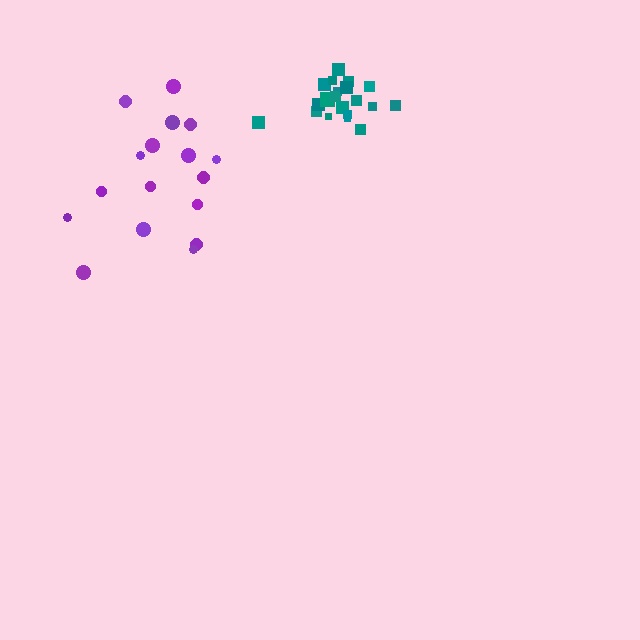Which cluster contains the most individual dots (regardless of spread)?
Teal (20).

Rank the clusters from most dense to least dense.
teal, purple.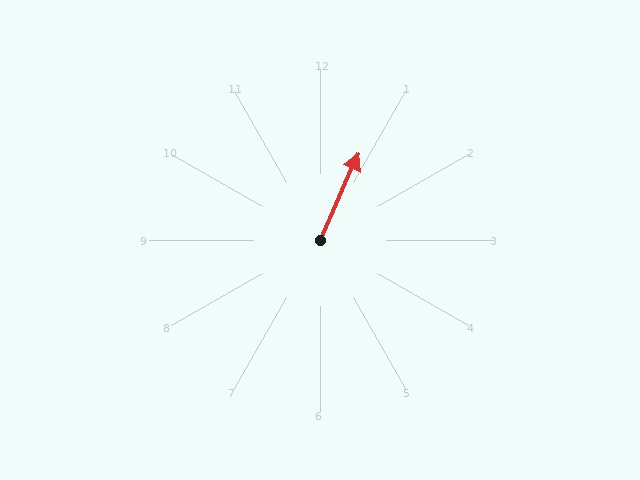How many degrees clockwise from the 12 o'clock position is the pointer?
Approximately 24 degrees.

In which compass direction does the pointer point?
Northeast.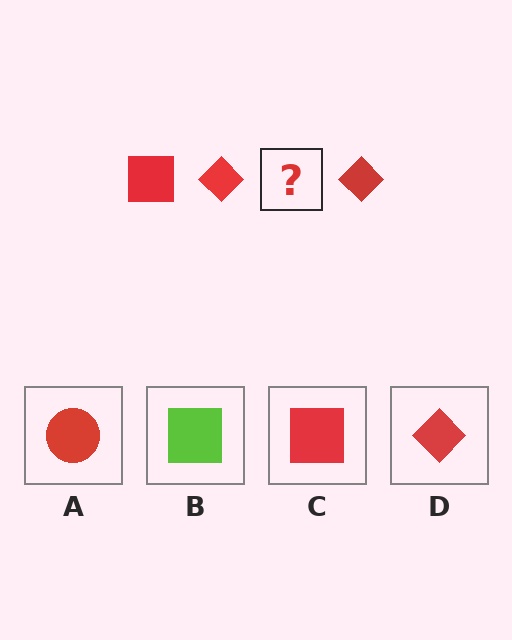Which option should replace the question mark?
Option C.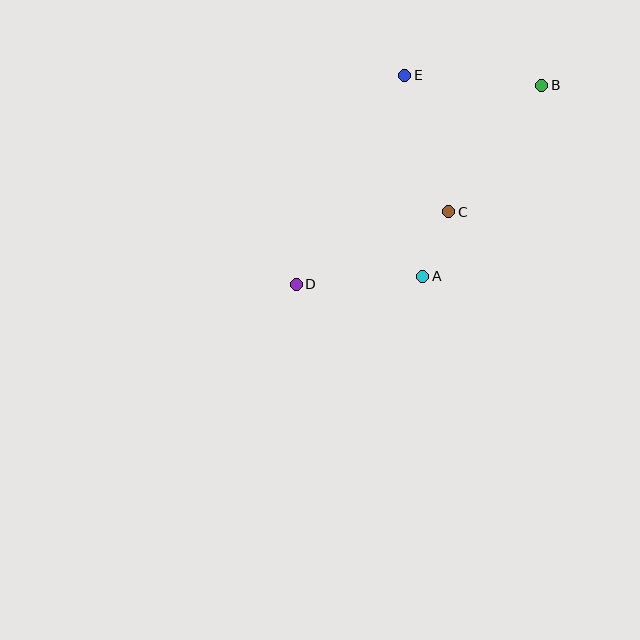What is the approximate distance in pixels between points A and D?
The distance between A and D is approximately 127 pixels.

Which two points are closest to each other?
Points A and C are closest to each other.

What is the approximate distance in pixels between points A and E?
The distance between A and E is approximately 202 pixels.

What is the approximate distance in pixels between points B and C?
The distance between B and C is approximately 157 pixels.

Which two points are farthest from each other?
Points B and D are farthest from each other.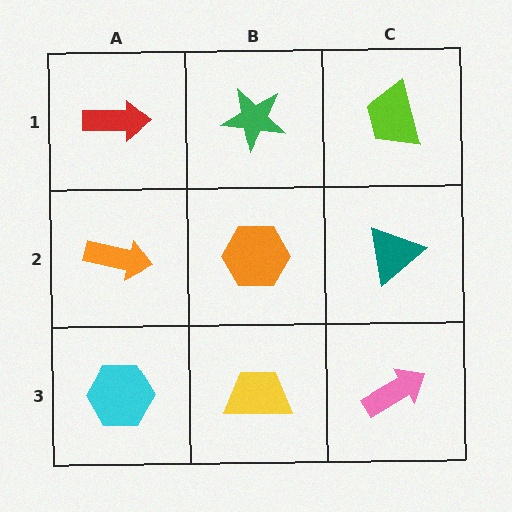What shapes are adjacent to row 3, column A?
An orange arrow (row 2, column A), a yellow trapezoid (row 3, column B).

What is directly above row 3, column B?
An orange hexagon.